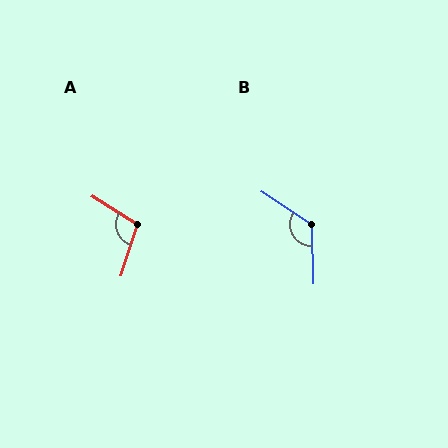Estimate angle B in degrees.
Approximately 125 degrees.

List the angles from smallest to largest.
A (104°), B (125°).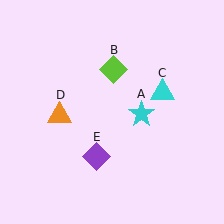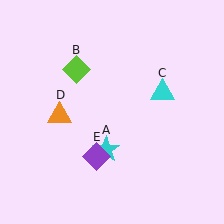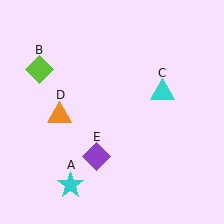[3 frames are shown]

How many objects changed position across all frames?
2 objects changed position: cyan star (object A), lime diamond (object B).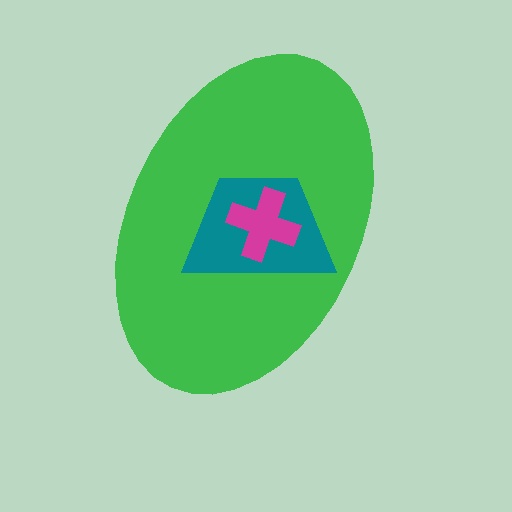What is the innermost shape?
The magenta cross.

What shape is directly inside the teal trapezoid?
The magenta cross.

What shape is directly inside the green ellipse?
The teal trapezoid.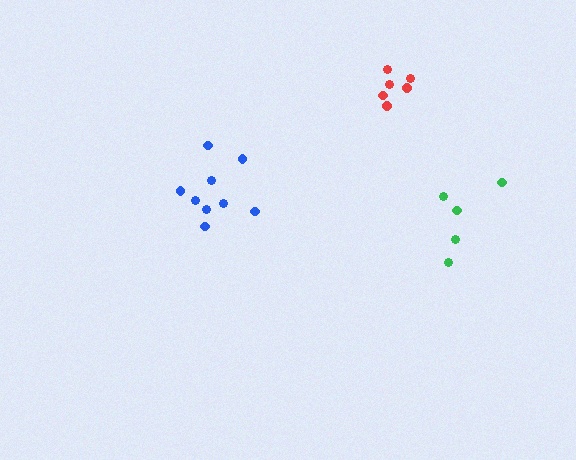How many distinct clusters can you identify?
There are 3 distinct clusters.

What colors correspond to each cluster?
The clusters are colored: green, blue, red.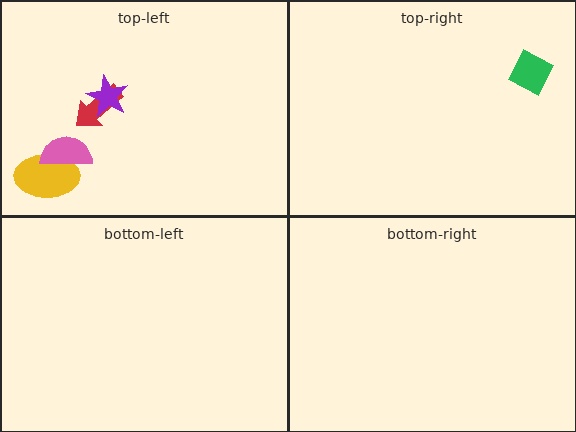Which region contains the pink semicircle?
The top-left region.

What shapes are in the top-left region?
The red arrow, the yellow ellipse, the purple star, the pink semicircle.